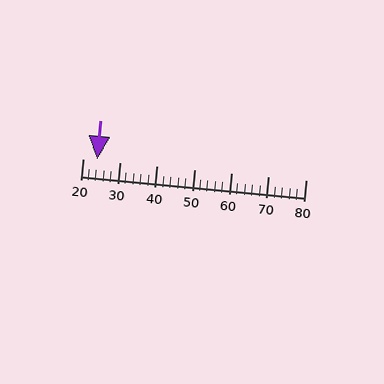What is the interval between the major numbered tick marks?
The major tick marks are spaced 10 units apart.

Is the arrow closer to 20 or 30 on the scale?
The arrow is closer to 20.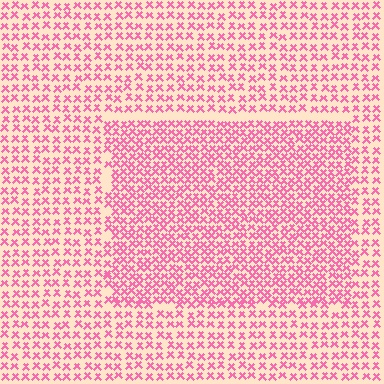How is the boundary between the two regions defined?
The boundary is defined by a change in element density (approximately 1.7x ratio). All elements are the same color, size, and shape.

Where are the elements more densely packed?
The elements are more densely packed inside the rectangle boundary.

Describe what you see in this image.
The image contains small pink elements arranged at two different densities. A rectangle-shaped region is visible where the elements are more densely packed than the surrounding area.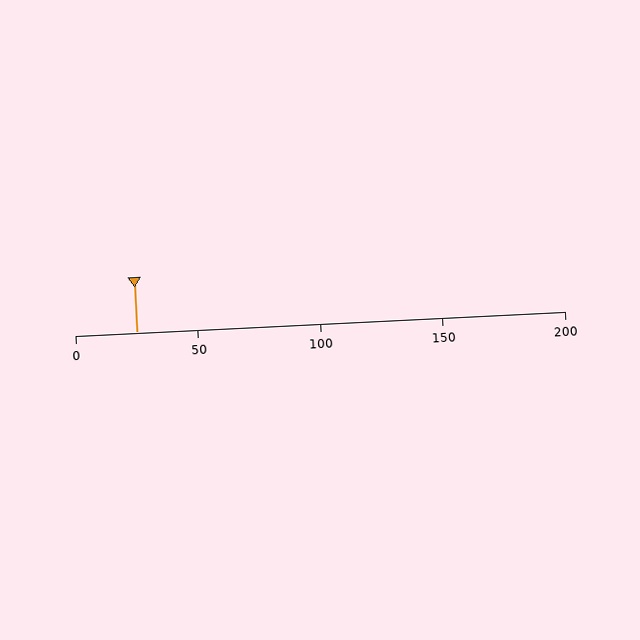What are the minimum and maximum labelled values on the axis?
The axis runs from 0 to 200.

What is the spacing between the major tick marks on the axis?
The major ticks are spaced 50 apart.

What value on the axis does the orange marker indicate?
The marker indicates approximately 25.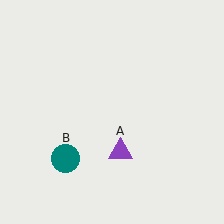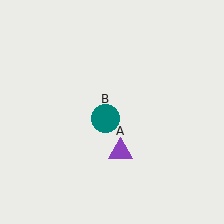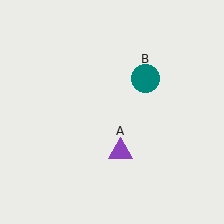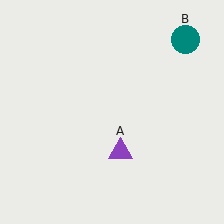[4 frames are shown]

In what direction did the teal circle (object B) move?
The teal circle (object B) moved up and to the right.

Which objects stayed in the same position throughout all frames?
Purple triangle (object A) remained stationary.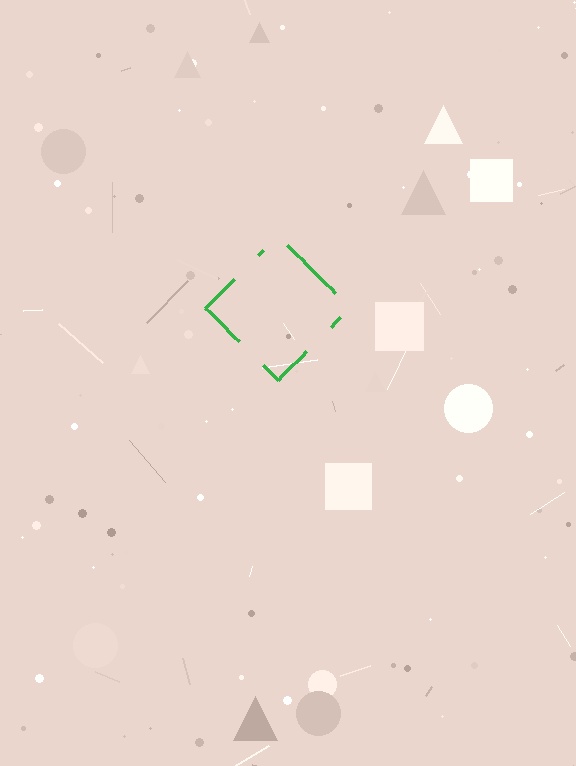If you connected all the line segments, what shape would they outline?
They would outline a diamond.